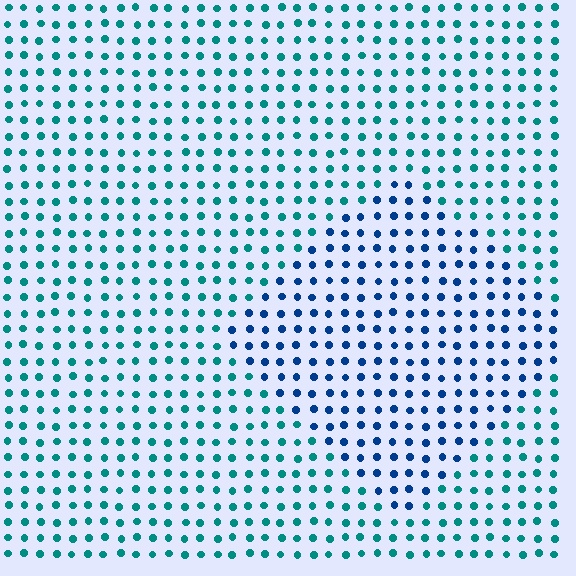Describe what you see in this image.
The image is filled with small teal elements in a uniform arrangement. A diamond-shaped region is visible where the elements are tinted to a slightly different hue, forming a subtle color boundary.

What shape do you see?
I see a diamond.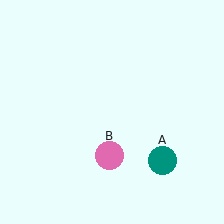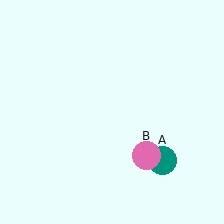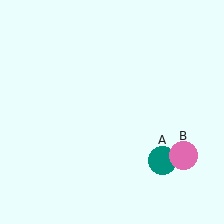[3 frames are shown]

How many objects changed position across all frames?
1 object changed position: pink circle (object B).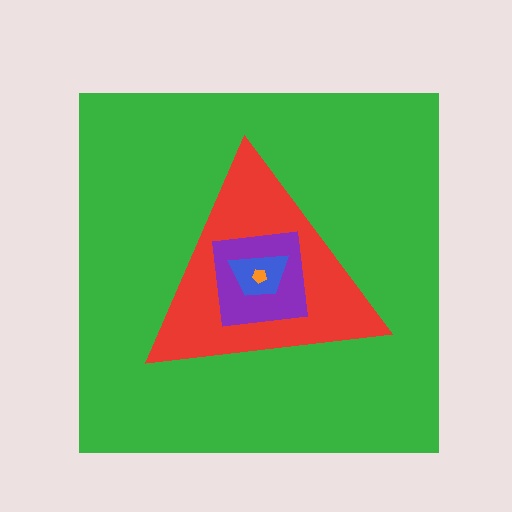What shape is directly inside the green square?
The red triangle.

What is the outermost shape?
The green square.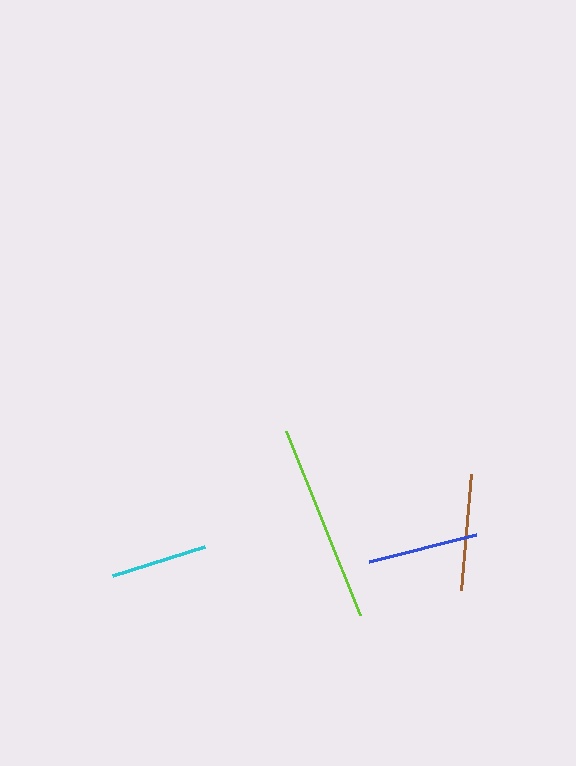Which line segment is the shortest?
The cyan line is the shortest at approximately 97 pixels.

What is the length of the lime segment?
The lime segment is approximately 198 pixels long.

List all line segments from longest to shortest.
From longest to shortest: lime, brown, blue, cyan.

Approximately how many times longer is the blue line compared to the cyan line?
The blue line is approximately 1.1 times the length of the cyan line.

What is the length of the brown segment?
The brown segment is approximately 116 pixels long.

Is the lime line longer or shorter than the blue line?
The lime line is longer than the blue line.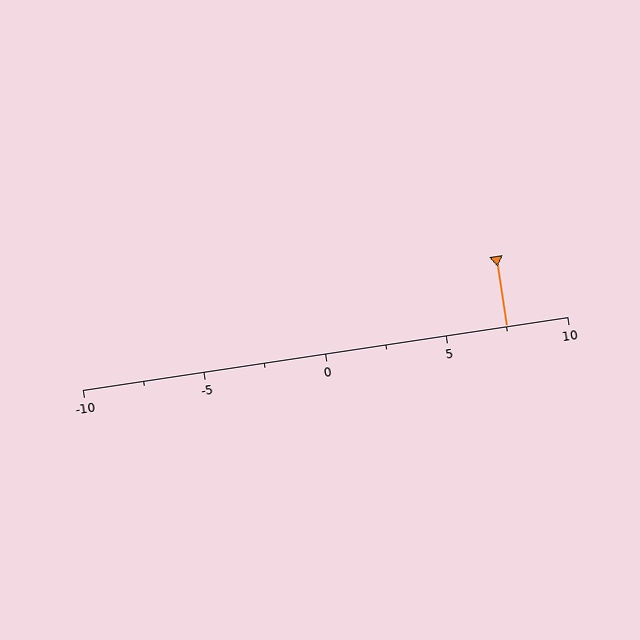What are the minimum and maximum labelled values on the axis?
The axis runs from -10 to 10.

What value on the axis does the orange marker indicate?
The marker indicates approximately 7.5.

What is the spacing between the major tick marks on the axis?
The major ticks are spaced 5 apart.